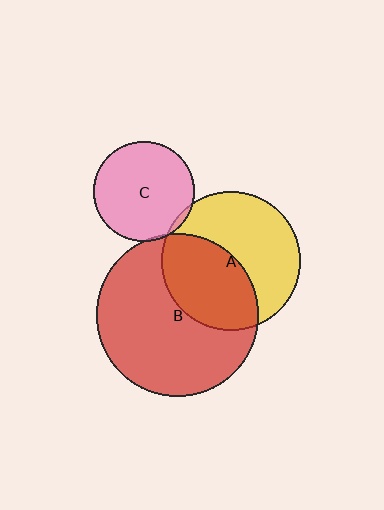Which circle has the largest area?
Circle B (red).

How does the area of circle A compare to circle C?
Approximately 1.9 times.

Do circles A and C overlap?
Yes.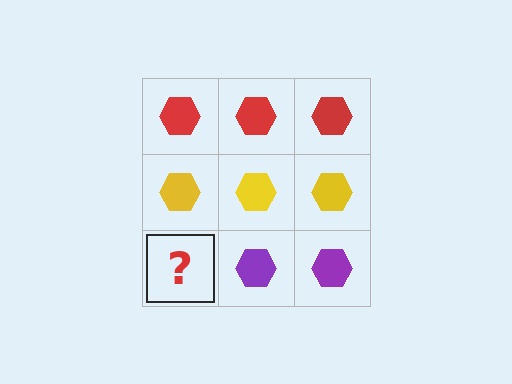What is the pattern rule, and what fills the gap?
The rule is that each row has a consistent color. The gap should be filled with a purple hexagon.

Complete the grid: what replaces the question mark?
The question mark should be replaced with a purple hexagon.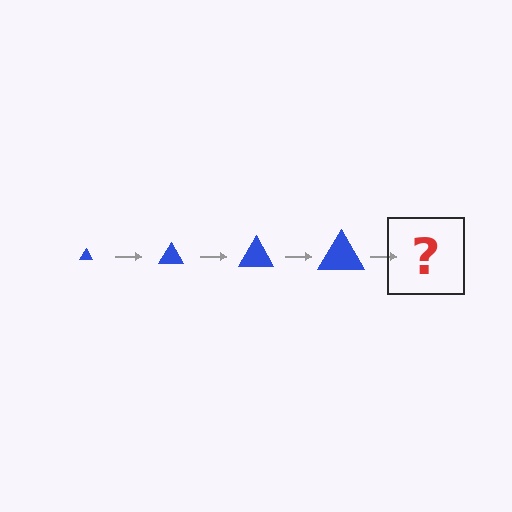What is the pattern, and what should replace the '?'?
The pattern is that the triangle gets progressively larger each step. The '?' should be a blue triangle, larger than the previous one.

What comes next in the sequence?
The next element should be a blue triangle, larger than the previous one.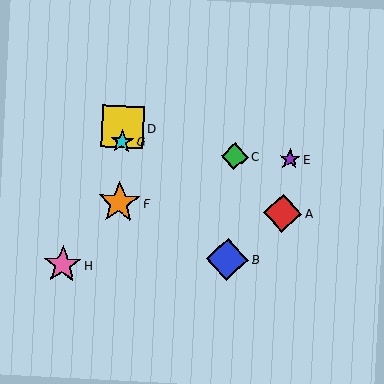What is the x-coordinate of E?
Object E is at x≈290.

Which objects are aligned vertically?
Objects D, F, G are aligned vertically.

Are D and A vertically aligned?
No, D is at x≈123 and A is at x≈282.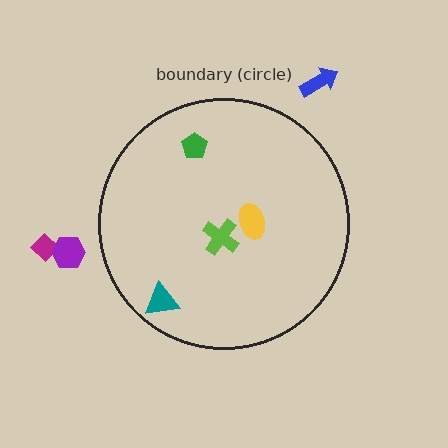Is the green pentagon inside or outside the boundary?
Inside.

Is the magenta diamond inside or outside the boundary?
Outside.